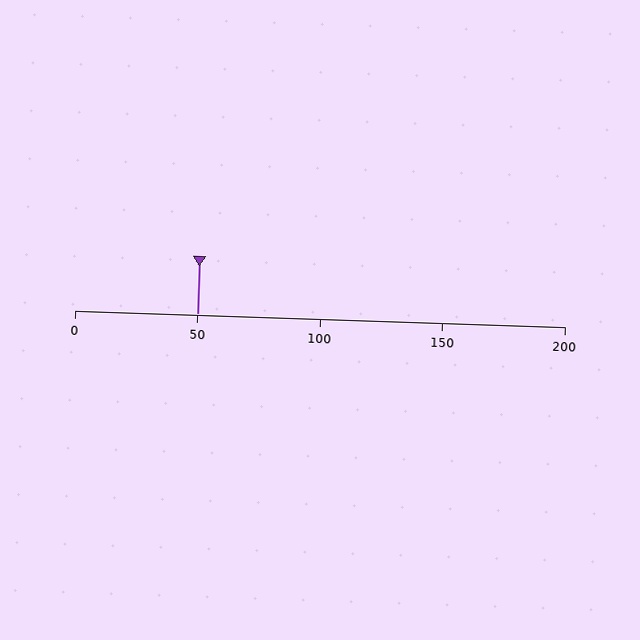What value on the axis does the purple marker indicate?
The marker indicates approximately 50.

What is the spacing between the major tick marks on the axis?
The major ticks are spaced 50 apart.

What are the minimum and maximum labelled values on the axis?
The axis runs from 0 to 200.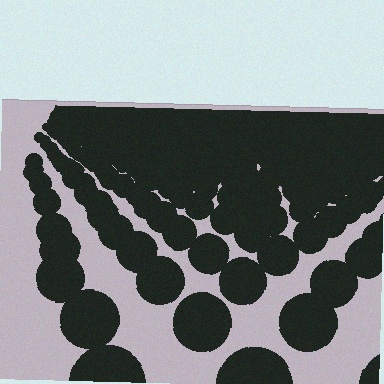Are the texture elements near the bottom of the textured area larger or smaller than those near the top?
Larger. Near the bottom, elements are closer to the viewer and appear at a bigger on-screen size.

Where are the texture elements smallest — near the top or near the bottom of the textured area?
Near the top.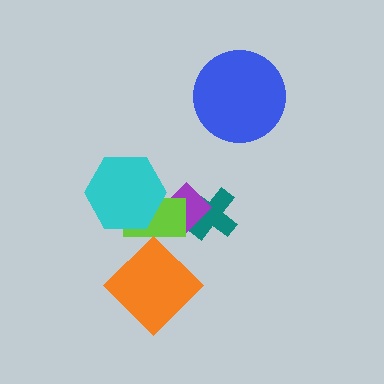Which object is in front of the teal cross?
The purple diamond is in front of the teal cross.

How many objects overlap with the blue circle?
0 objects overlap with the blue circle.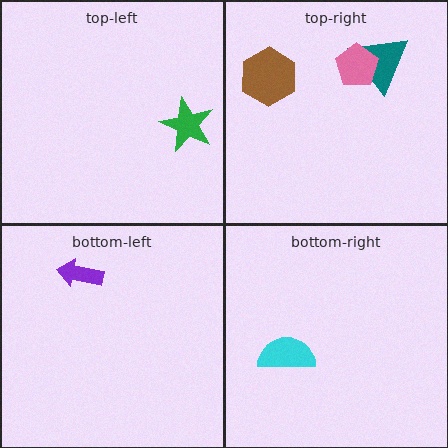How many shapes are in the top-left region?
1.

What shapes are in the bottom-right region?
The cyan semicircle.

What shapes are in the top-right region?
The teal triangle, the brown hexagon, the pink pentagon.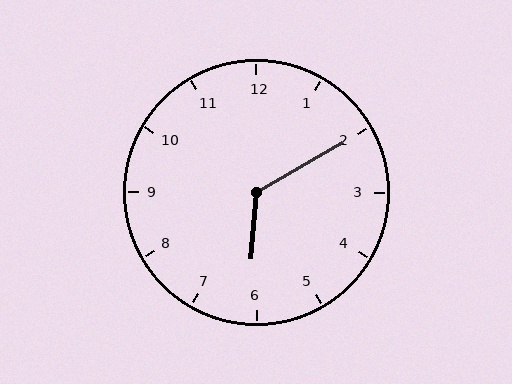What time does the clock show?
6:10.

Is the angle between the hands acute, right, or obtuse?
It is obtuse.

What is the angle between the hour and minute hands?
Approximately 125 degrees.